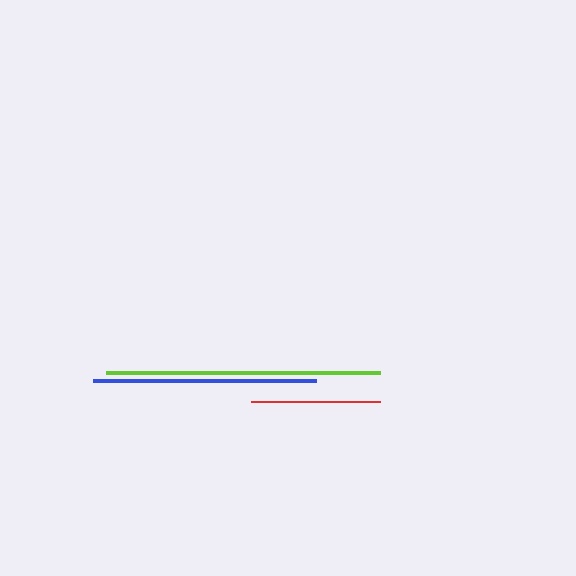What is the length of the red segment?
The red segment is approximately 129 pixels long.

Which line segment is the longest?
The lime line is the longest at approximately 275 pixels.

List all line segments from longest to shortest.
From longest to shortest: lime, blue, red.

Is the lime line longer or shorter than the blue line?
The lime line is longer than the blue line.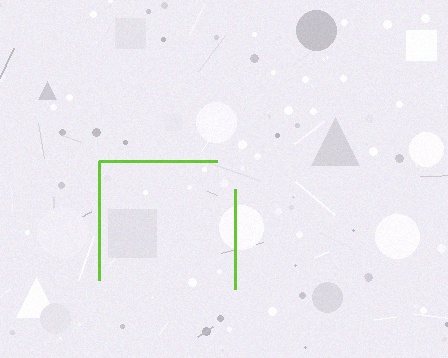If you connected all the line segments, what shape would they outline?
They would outline a square.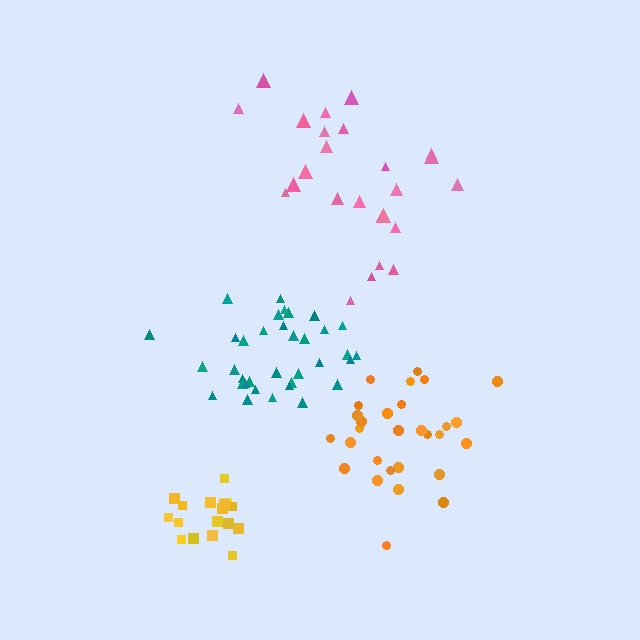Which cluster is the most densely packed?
Teal.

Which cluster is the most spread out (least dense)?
Pink.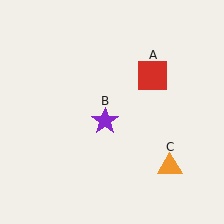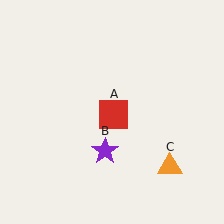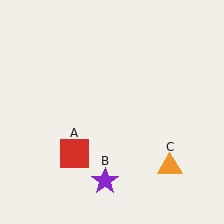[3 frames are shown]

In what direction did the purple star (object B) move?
The purple star (object B) moved down.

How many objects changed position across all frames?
2 objects changed position: red square (object A), purple star (object B).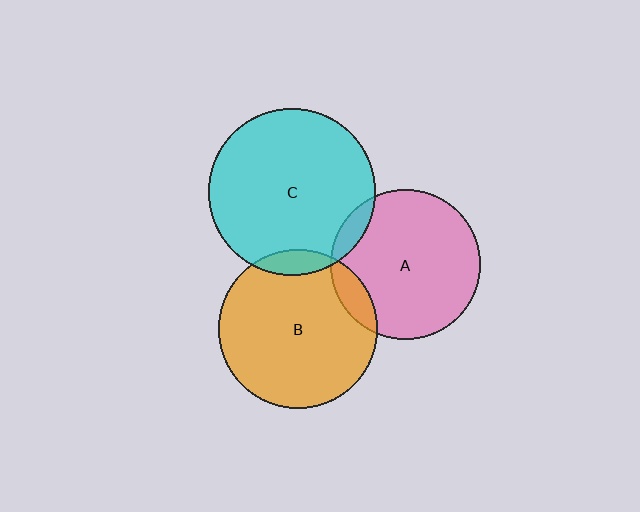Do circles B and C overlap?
Yes.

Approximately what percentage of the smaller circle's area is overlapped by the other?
Approximately 10%.